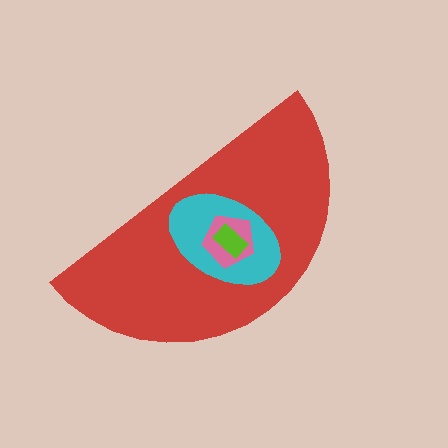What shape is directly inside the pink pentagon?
The lime rectangle.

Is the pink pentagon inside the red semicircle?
Yes.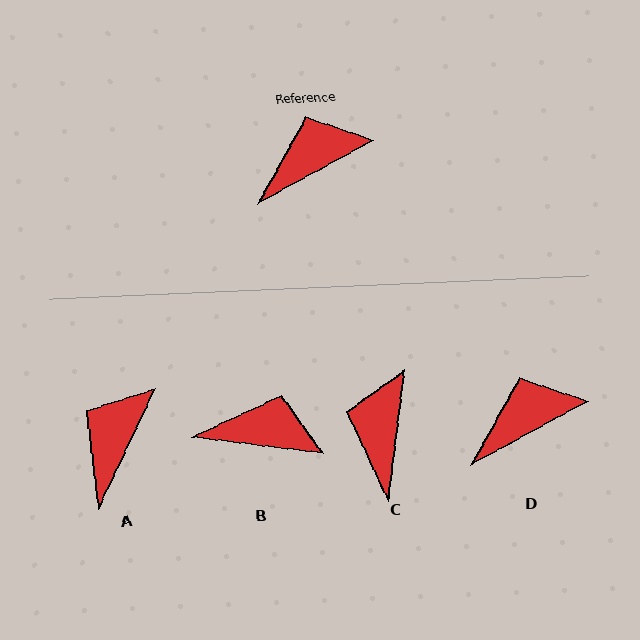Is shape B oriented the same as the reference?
No, it is off by about 36 degrees.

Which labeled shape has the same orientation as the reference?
D.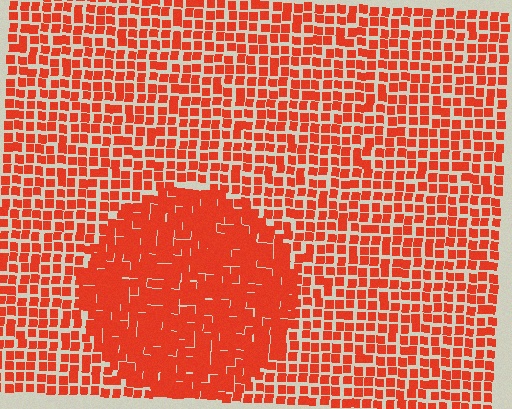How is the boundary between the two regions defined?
The boundary is defined by a change in element density (approximately 1.7x ratio). All elements are the same color, size, and shape.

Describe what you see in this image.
The image contains small red elements arranged at two different densities. A circle-shaped region is visible where the elements are more densely packed than the surrounding area.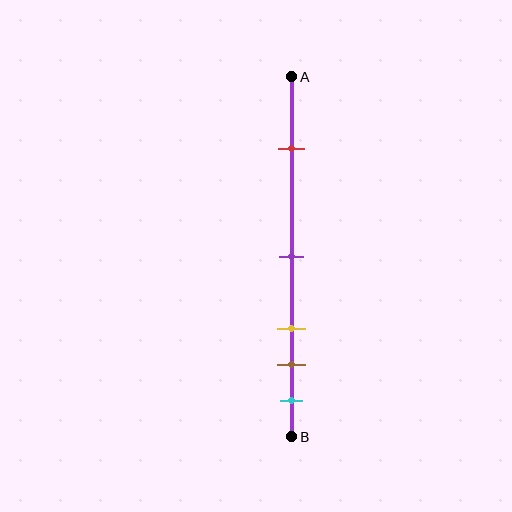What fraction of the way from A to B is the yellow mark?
The yellow mark is approximately 70% (0.7) of the way from A to B.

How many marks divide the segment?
There are 5 marks dividing the segment.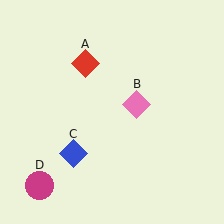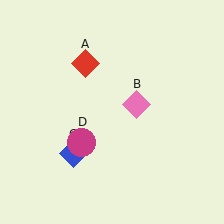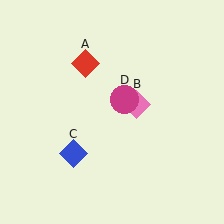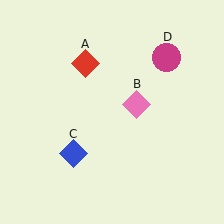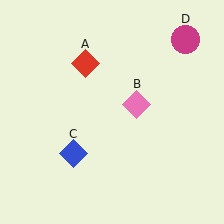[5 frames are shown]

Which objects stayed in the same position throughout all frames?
Red diamond (object A) and pink diamond (object B) and blue diamond (object C) remained stationary.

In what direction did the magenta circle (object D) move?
The magenta circle (object D) moved up and to the right.